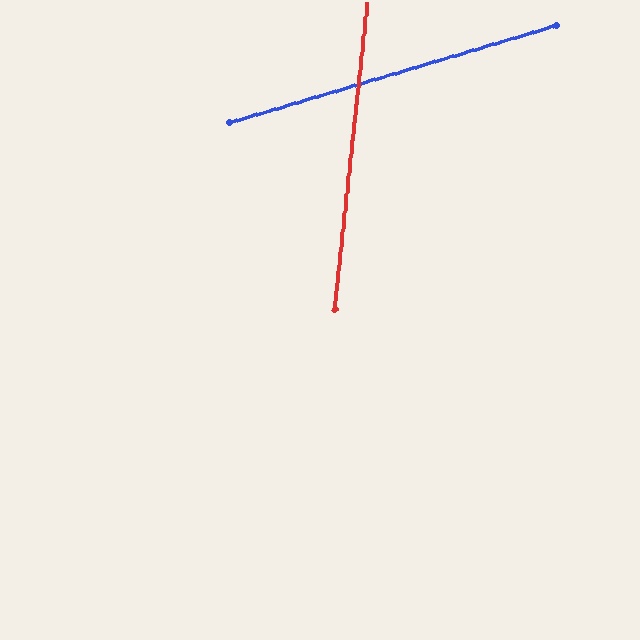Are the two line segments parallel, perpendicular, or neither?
Neither parallel nor perpendicular — they differ by about 67°.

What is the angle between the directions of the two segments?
Approximately 67 degrees.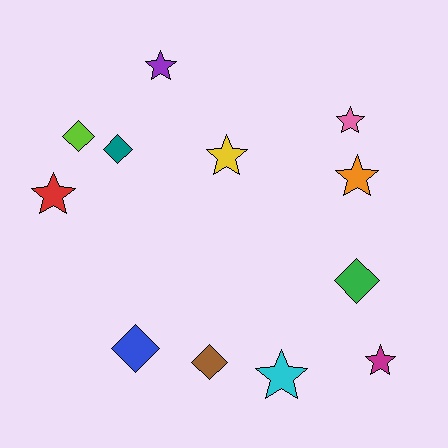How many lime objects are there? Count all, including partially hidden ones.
There is 1 lime object.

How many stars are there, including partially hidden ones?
There are 7 stars.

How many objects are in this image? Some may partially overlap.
There are 12 objects.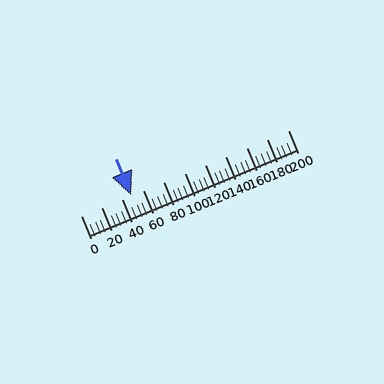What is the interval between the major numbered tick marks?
The major tick marks are spaced 20 units apart.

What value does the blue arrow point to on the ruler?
The blue arrow points to approximately 48.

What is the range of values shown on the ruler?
The ruler shows values from 0 to 200.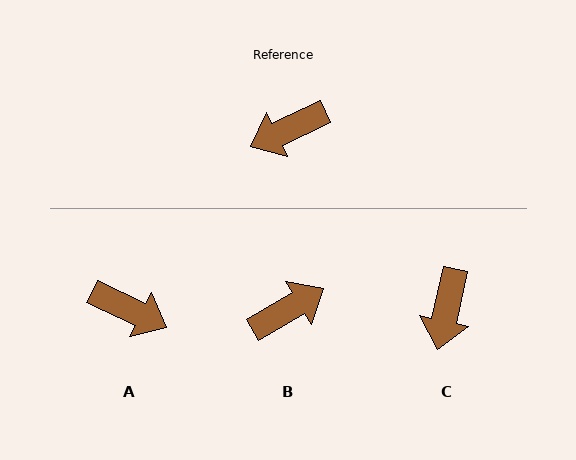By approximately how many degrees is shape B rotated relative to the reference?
Approximately 174 degrees clockwise.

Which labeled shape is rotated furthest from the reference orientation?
B, about 174 degrees away.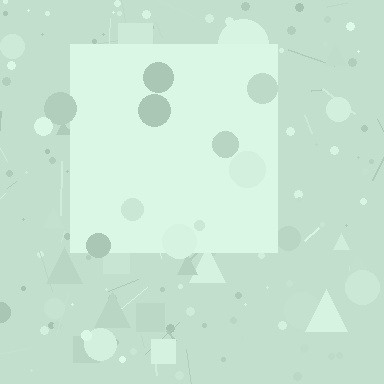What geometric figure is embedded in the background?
A square is embedded in the background.